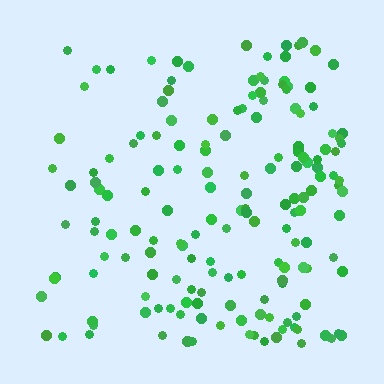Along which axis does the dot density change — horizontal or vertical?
Horizontal.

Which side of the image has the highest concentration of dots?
The right.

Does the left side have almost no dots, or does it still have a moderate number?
Still a moderate number, just noticeably fewer than the right.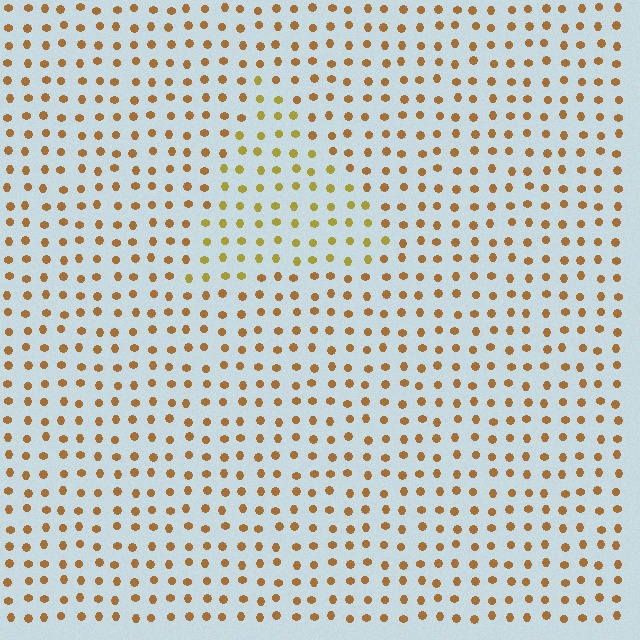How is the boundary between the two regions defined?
The boundary is defined purely by a slight shift in hue (about 25 degrees). Spacing, size, and orientation are identical on both sides.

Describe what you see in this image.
The image is filled with small brown elements in a uniform arrangement. A triangle-shaped region is visible where the elements are tinted to a slightly different hue, forming a subtle color boundary.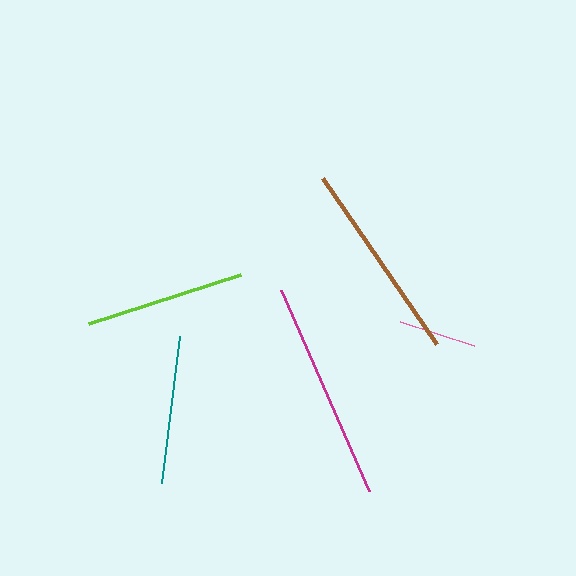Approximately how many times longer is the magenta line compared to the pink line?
The magenta line is approximately 2.9 times the length of the pink line.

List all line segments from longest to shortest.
From longest to shortest: magenta, brown, lime, teal, pink.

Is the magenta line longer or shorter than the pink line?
The magenta line is longer than the pink line.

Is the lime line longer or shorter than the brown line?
The brown line is longer than the lime line.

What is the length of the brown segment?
The brown segment is approximately 201 pixels long.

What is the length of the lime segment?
The lime segment is approximately 160 pixels long.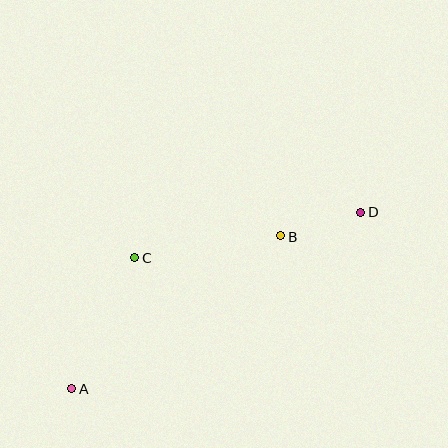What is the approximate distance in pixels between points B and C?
The distance between B and C is approximately 148 pixels.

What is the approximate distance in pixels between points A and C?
The distance between A and C is approximately 145 pixels.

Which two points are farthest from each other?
Points A and D are farthest from each other.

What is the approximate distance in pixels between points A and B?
The distance between A and B is approximately 259 pixels.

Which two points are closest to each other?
Points B and D are closest to each other.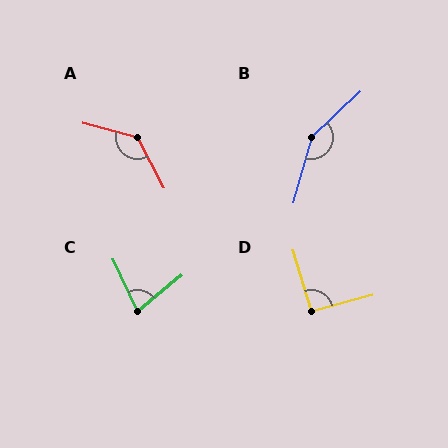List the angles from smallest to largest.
C (75°), D (92°), A (133°), B (148°).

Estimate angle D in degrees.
Approximately 92 degrees.